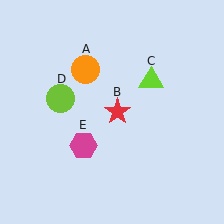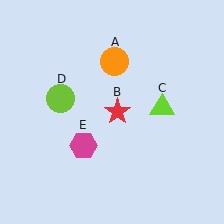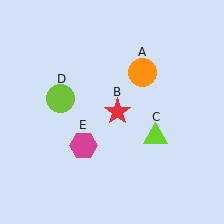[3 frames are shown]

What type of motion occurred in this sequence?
The orange circle (object A), lime triangle (object C) rotated clockwise around the center of the scene.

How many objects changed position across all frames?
2 objects changed position: orange circle (object A), lime triangle (object C).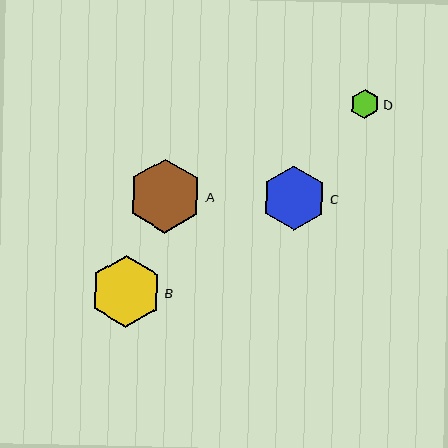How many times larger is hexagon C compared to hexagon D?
Hexagon C is approximately 2.2 times the size of hexagon D.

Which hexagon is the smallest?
Hexagon D is the smallest with a size of approximately 29 pixels.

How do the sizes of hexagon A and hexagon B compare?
Hexagon A and hexagon B are approximately the same size.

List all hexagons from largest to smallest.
From largest to smallest: A, B, C, D.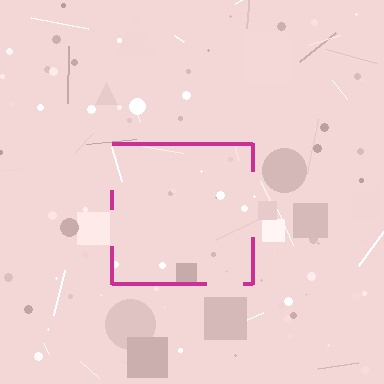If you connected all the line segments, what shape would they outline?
They would outline a square.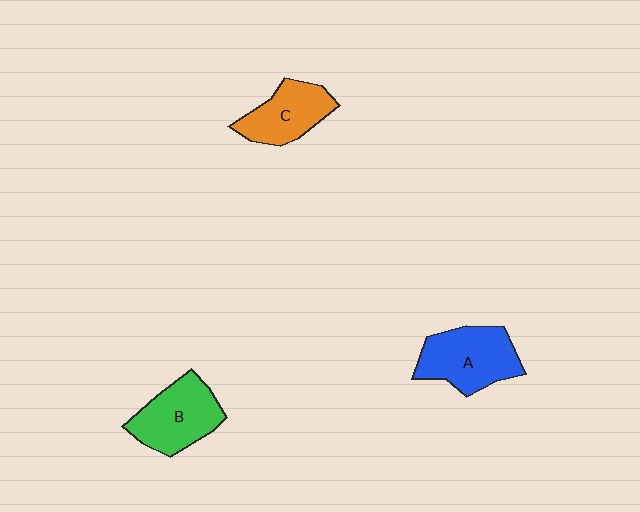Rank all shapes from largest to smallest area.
From largest to smallest: A (blue), B (green), C (orange).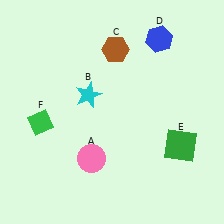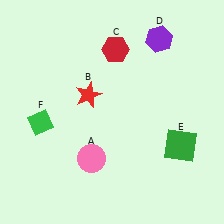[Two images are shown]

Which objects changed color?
B changed from cyan to red. C changed from brown to red. D changed from blue to purple.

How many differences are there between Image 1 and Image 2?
There are 3 differences between the two images.